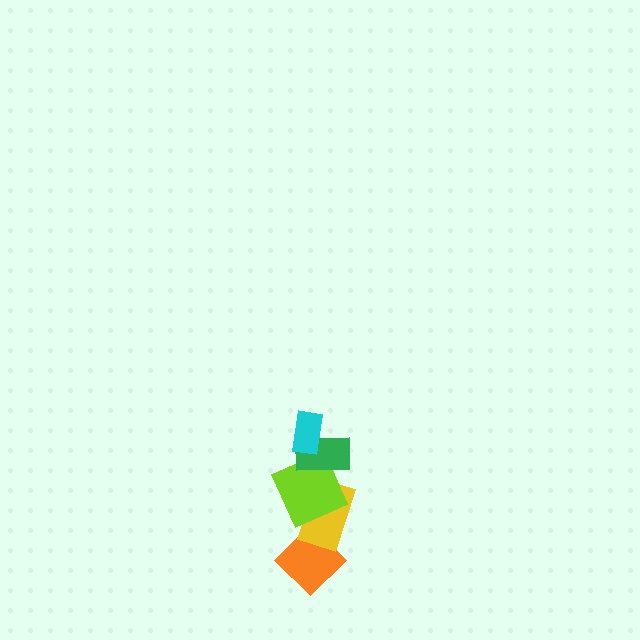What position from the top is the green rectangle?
The green rectangle is 2nd from the top.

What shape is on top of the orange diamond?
The yellow rectangle is on top of the orange diamond.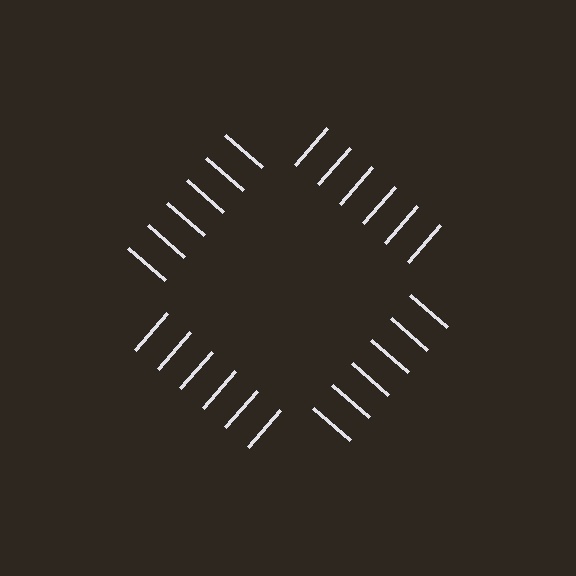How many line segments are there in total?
24 — 6 along each of the 4 edges.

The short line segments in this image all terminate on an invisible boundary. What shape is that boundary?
An illusory square — the line segments terminate on its edges but no continuous stroke is drawn.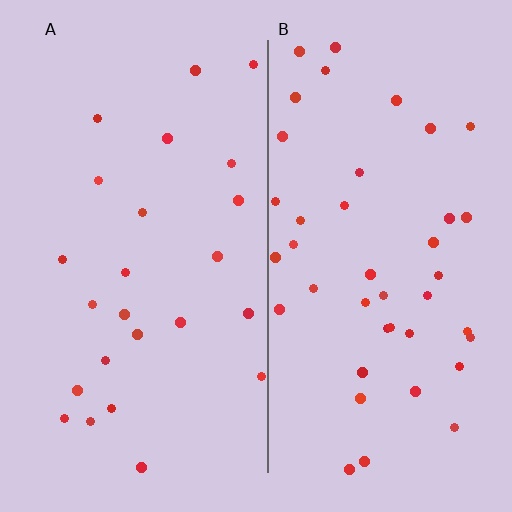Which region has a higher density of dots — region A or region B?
B (the right).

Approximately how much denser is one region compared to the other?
Approximately 1.8× — region B over region A.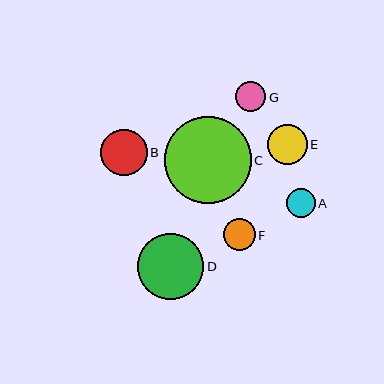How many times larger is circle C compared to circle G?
Circle C is approximately 2.9 times the size of circle G.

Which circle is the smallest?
Circle A is the smallest with a size of approximately 29 pixels.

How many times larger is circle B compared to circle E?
Circle B is approximately 1.2 times the size of circle E.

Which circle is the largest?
Circle C is the largest with a size of approximately 87 pixels.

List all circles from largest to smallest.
From largest to smallest: C, D, B, E, F, G, A.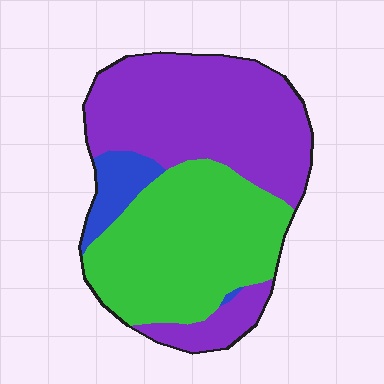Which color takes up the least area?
Blue, at roughly 5%.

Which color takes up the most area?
Purple, at roughly 50%.